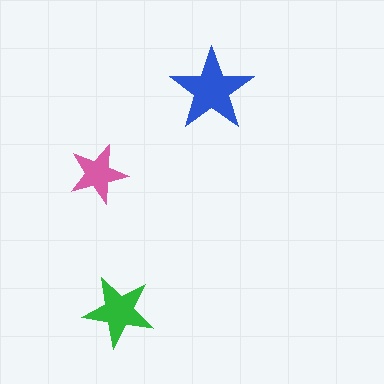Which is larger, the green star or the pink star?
The green one.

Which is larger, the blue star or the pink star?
The blue one.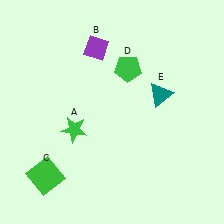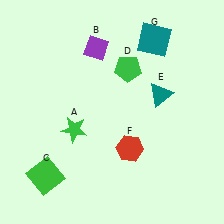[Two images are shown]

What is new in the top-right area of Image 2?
A teal square (G) was added in the top-right area of Image 2.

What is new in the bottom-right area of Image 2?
A red hexagon (F) was added in the bottom-right area of Image 2.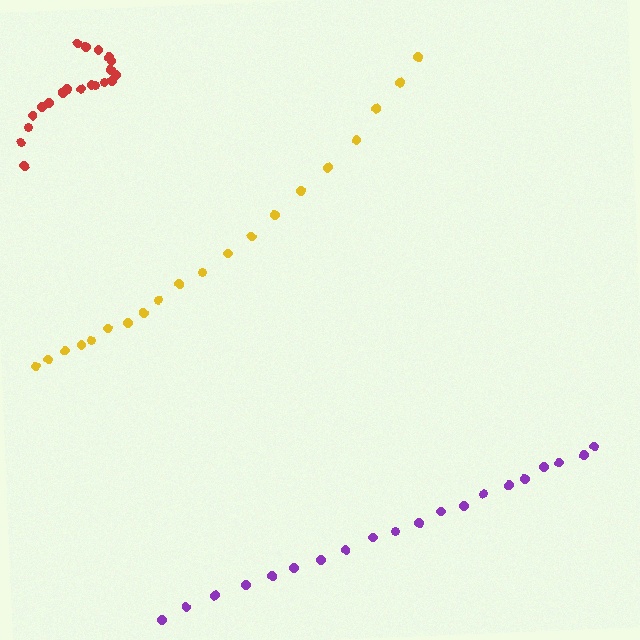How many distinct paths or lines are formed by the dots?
There are 3 distinct paths.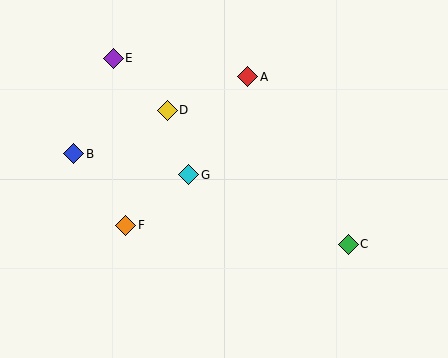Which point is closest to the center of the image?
Point G at (189, 175) is closest to the center.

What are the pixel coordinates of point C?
Point C is at (348, 244).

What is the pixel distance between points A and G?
The distance between A and G is 114 pixels.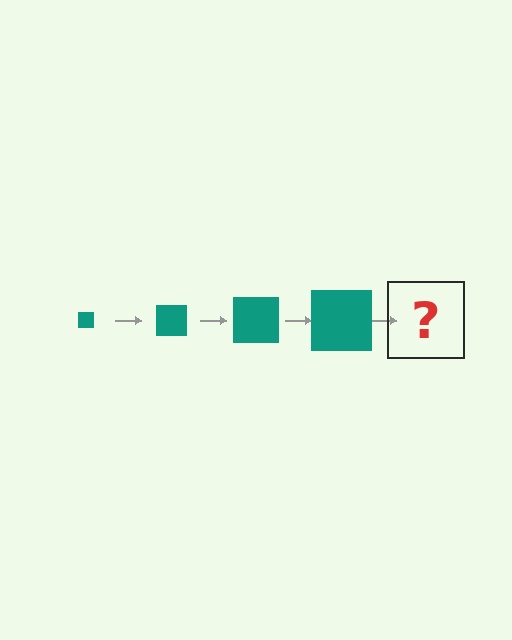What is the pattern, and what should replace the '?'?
The pattern is that the square gets progressively larger each step. The '?' should be a teal square, larger than the previous one.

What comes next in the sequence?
The next element should be a teal square, larger than the previous one.